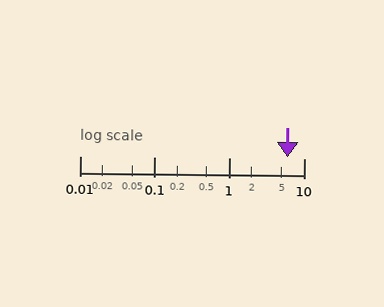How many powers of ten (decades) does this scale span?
The scale spans 3 decades, from 0.01 to 10.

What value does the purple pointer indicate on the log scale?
The pointer indicates approximately 6.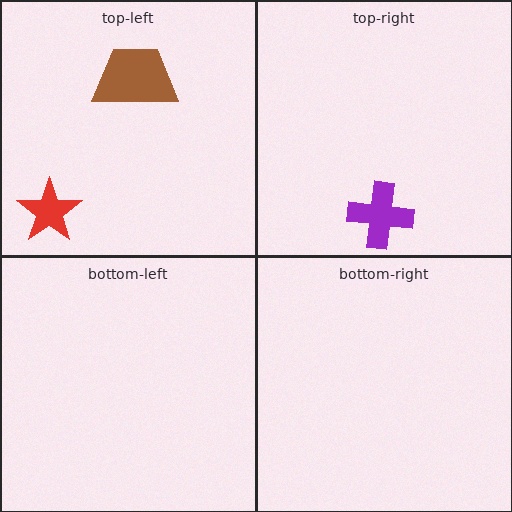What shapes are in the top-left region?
The red star, the brown trapezoid.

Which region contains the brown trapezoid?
The top-left region.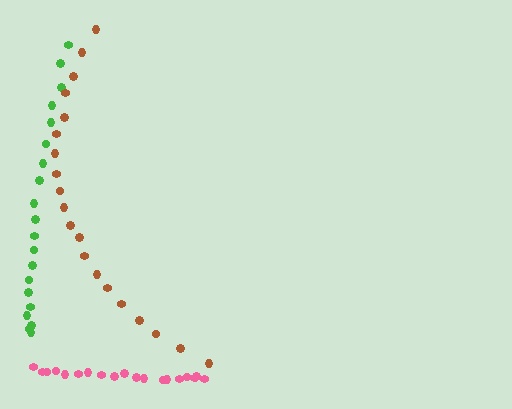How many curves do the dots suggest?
There are 3 distinct paths.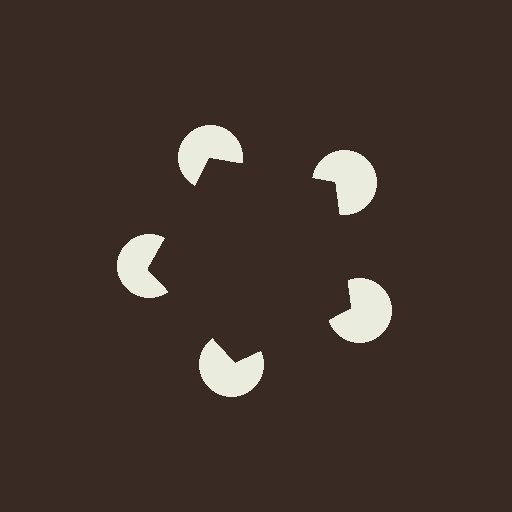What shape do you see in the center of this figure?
An illusory pentagon — its edges are inferred from the aligned wedge cuts in the pac-man discs, not physically drawn.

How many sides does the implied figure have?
5 sides.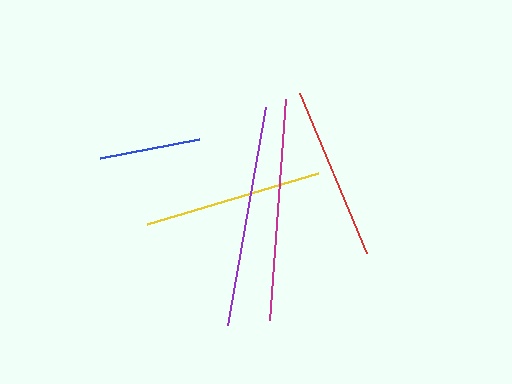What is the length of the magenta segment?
The magenta segment is approximately 222 pixels long.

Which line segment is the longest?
The magenta line is the longest at approximately 222 pixels.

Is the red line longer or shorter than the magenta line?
The magenta line is longer than the red line.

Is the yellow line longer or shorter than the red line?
The yellow line is longer than the red line.